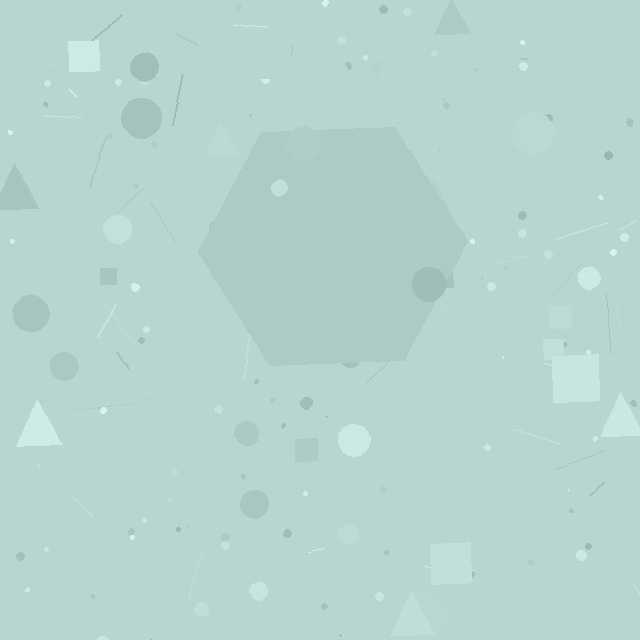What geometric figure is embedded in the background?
A hexagon is embedded in the background.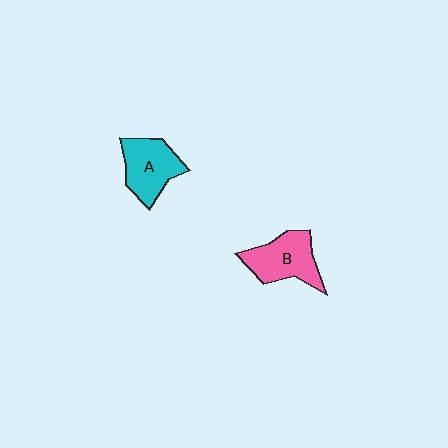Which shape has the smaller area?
Shape A (cyan).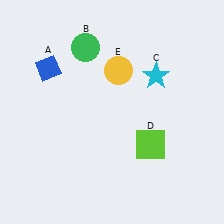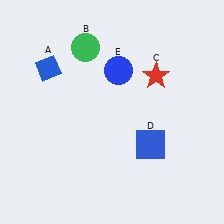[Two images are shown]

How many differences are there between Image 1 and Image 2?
There are 3 differences between the two images.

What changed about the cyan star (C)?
In Image 1, C is cyan. In Image 2, it changed to red.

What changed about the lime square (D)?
In Image 1, D is lime. In Image 2, it changed to blue.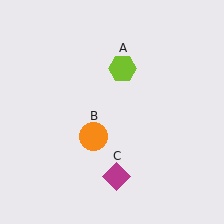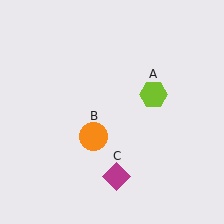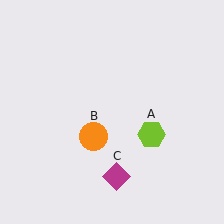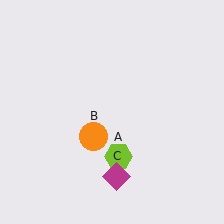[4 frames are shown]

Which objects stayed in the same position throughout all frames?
Orange circle (object B) and magenta diamond (object C) remained stationary.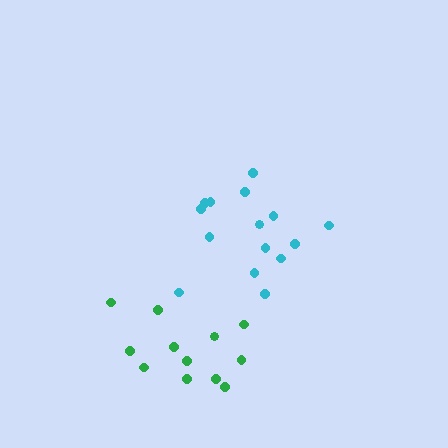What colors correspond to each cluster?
The clusters are colored: green, cyan.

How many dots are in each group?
Group 1: 12 dots, Group 2: 15 dots (27 total).